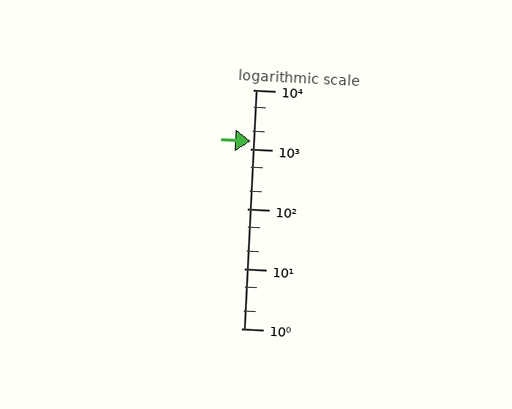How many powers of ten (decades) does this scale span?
The scale spans 4 decades, from 1 to 10000.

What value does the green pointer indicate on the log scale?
The pointer indicates approximately 1400.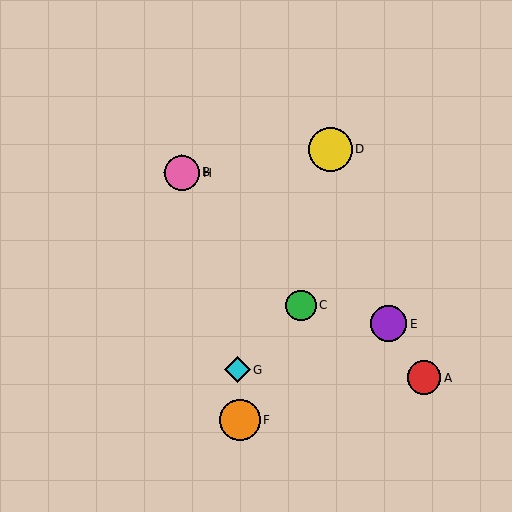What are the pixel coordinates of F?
Object F is at (240, 420).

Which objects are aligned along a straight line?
Objects B, C, H are aligned along a straight line.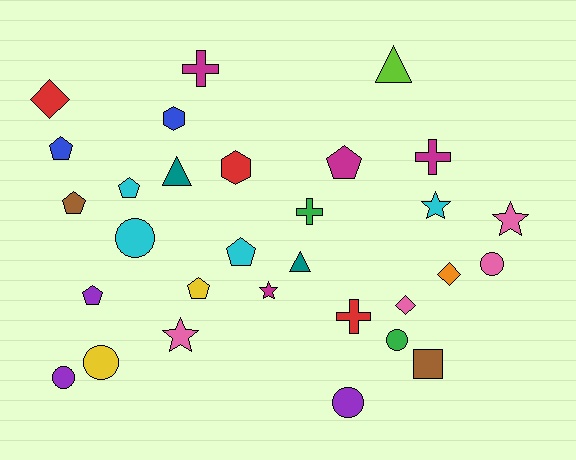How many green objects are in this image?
There are 2 green objects.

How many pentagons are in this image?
There are 7 pentagons.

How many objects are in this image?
There are 30 objects.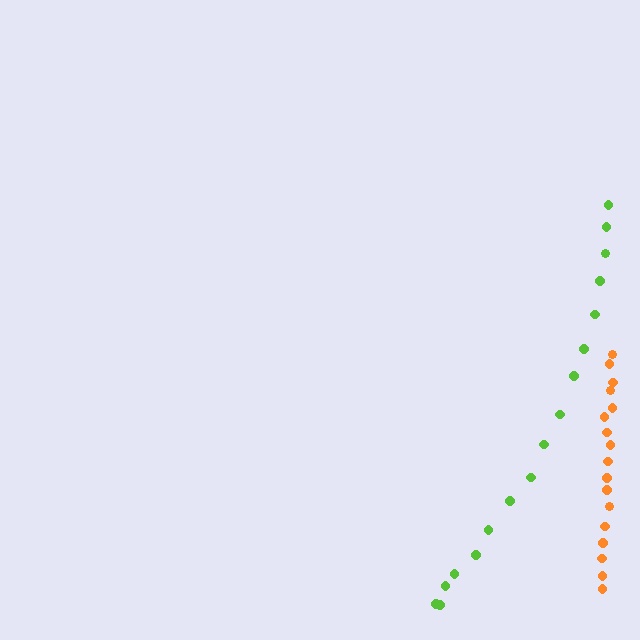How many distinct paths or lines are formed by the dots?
There are 2 distinct paths.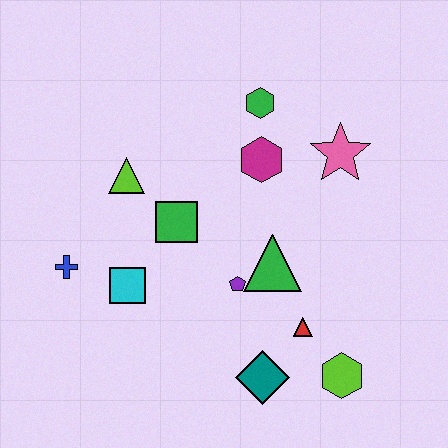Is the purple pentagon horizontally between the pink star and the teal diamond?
No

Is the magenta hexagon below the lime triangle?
No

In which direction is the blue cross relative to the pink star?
The blue cross is to the left of the pink star.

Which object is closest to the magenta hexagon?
The green hexagon is closest to the magenta hexagon.